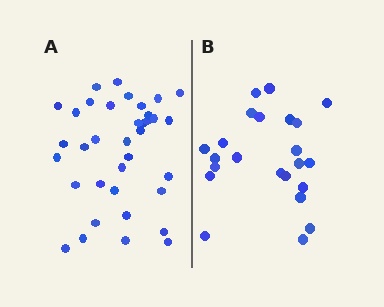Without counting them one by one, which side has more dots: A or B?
Region A (the left region) has more dots.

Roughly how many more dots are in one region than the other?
Region A has approximately 15 more dots than region B.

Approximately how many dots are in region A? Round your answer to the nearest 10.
About 40 dots. (The exact count is 36, which rounds to 40.)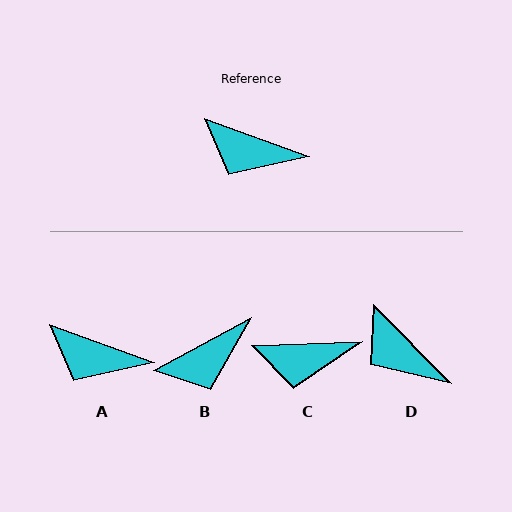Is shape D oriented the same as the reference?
No, it is off by about 26 degrees.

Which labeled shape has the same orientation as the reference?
A.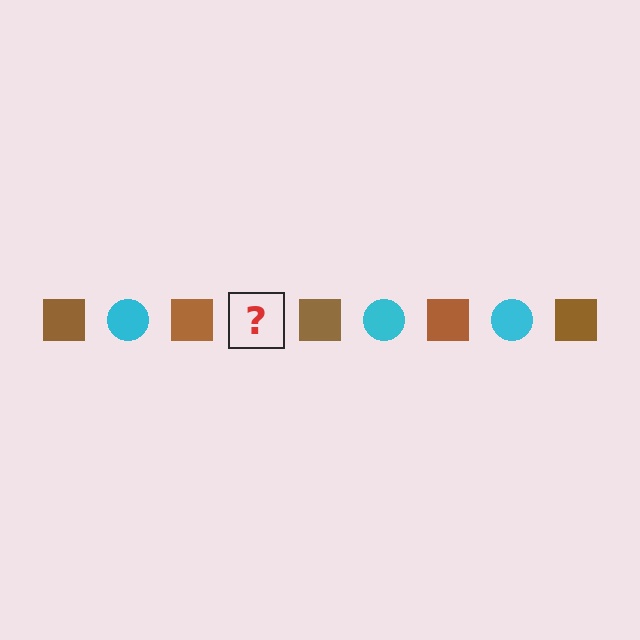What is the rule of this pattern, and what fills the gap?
The rule is that the pattern alternates between brown square and cyan circle. The gap should be filled with a cyan circle.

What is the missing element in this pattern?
The missing element is a cyan circle.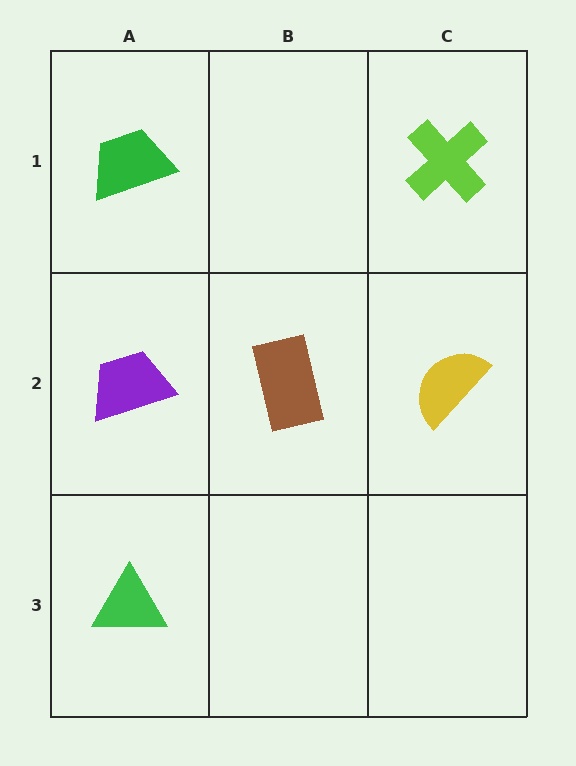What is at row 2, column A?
A purple trapezoid.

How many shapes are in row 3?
1 shape.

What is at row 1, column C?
A lime cross.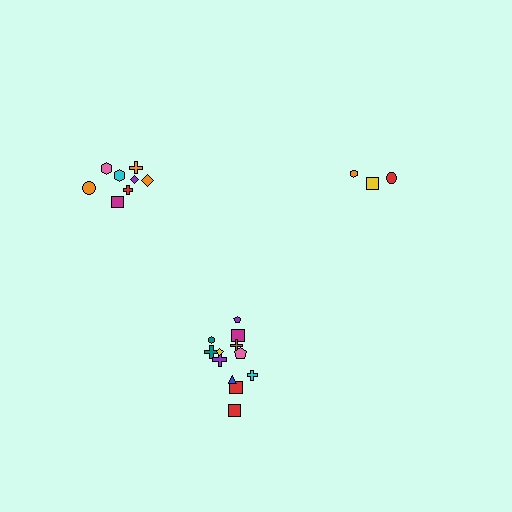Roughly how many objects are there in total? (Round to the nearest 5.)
Roughly 25 objects in total.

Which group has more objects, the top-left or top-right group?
The top-left group.